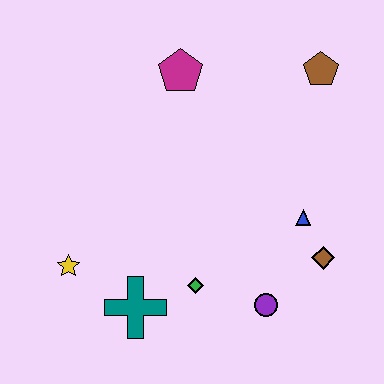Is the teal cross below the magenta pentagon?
Yes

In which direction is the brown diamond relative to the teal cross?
The brown diamond is to the right of the teal cross.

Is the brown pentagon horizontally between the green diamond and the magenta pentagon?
No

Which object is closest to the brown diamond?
The blue triangle is closest to the brown diamond.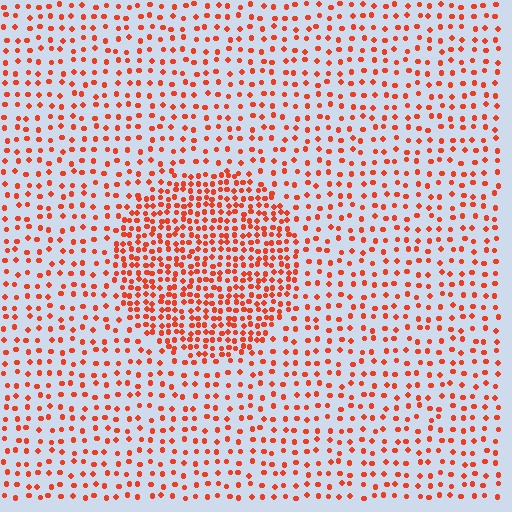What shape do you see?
I see a circle.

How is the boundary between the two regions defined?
The boundary is defined by a change in element density (approximately 2.2x ratio). All elements are the same color, size, and shape.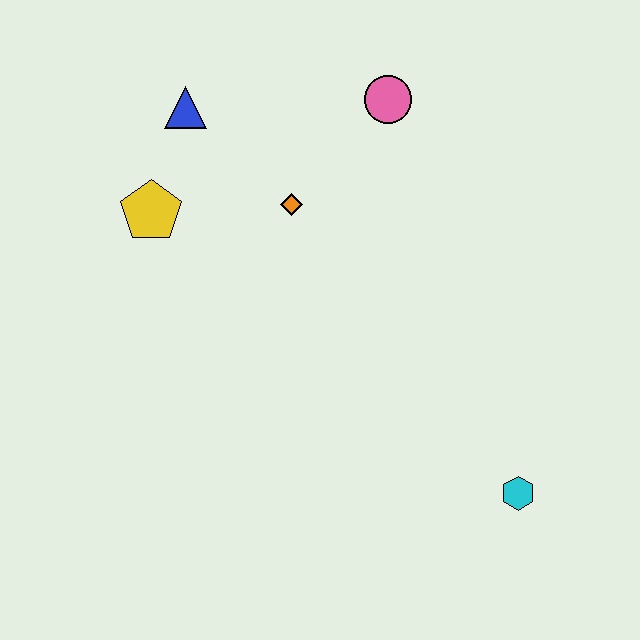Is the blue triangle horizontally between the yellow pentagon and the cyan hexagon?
Yes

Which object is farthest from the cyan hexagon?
The blue triangle is farthest from the cyan hexagon.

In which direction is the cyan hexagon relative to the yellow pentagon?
The cyan hexagon is to the right of the yellow pentagon.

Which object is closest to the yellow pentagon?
The blue triangle is closest to the yellow pentagon.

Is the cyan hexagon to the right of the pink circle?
Yes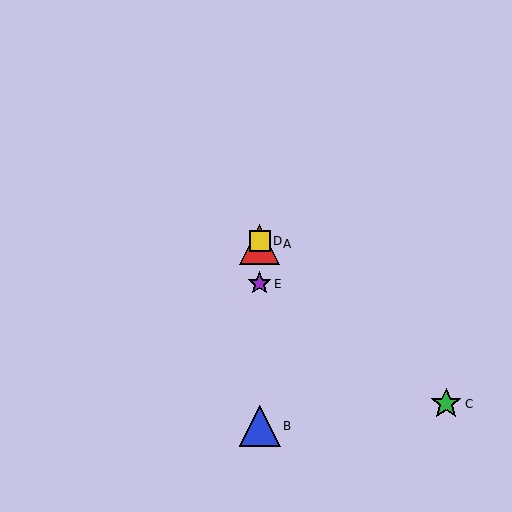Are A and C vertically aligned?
No, A is at x≈260 and C is at x≈446.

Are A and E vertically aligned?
Yes, both are at x≈260.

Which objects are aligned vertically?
Objects A, B, D, E are aligned vertically.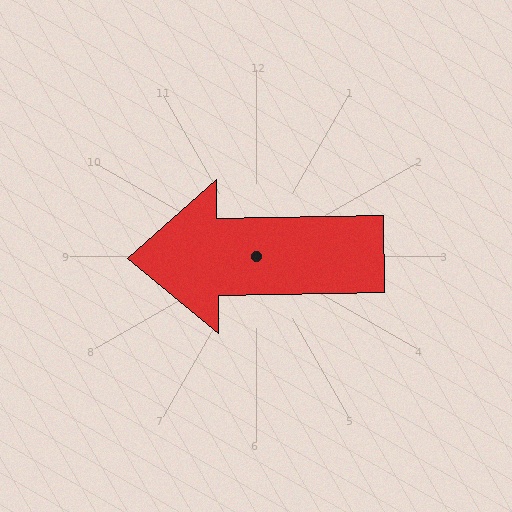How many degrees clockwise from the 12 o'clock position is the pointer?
Approximately 269 degrees.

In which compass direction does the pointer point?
West.